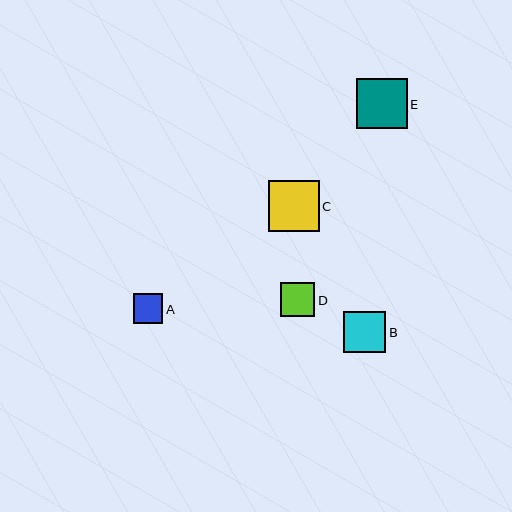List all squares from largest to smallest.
From largest to smallest: C, E, B, D, A.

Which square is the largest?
Square C is the largest with a size of approximately 51 pixels.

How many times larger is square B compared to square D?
Square B is approximately 1.2 times the size of square D.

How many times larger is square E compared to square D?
Square E is approximately 1.5 times the size of square D.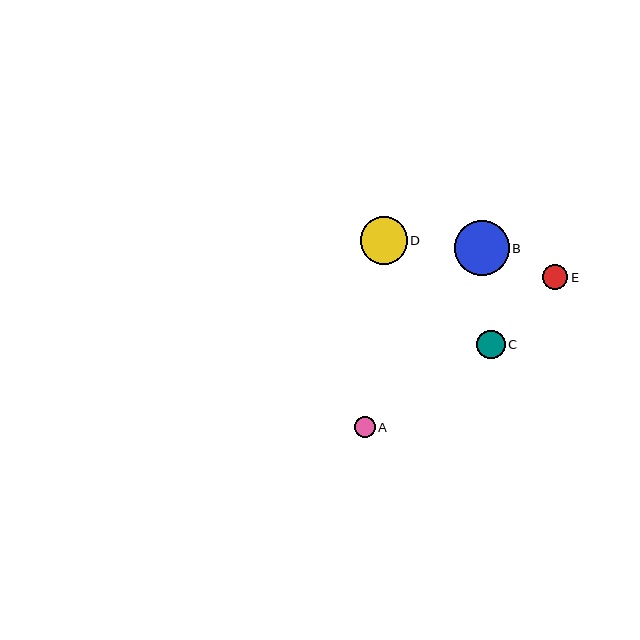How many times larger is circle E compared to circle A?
Circle E is approximately 1.2 times the size of circle A.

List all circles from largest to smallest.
From largest to smallest: B, D, C, E, A.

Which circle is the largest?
Circle B is the largest with a size of approximately 54 pixels.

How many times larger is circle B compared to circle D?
Circle B is approximately 1.2 times the size of circle D.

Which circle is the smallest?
Circle A is the smallest with a size of approximately 21 pixels.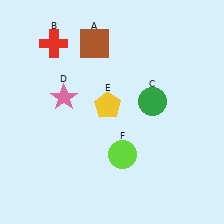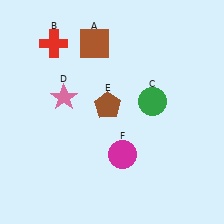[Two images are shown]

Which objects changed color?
E changed from yellow to brown. F changed from lime to magenta.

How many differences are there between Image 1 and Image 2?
There are 2 differences between the two images.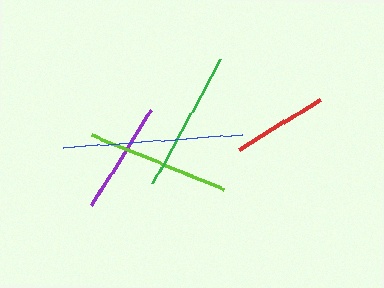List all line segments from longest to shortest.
From longest to shortest: blue, lime, green, purple, red.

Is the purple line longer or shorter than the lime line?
The lime line is longer than the purple line.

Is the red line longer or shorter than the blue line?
The blue line is longer than the red line.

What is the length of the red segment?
The red segment is approximately 94 pixels long.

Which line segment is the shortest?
The red line is the shortest at approximately 94 pixels.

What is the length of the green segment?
The green segment is approximately 141 pixels long.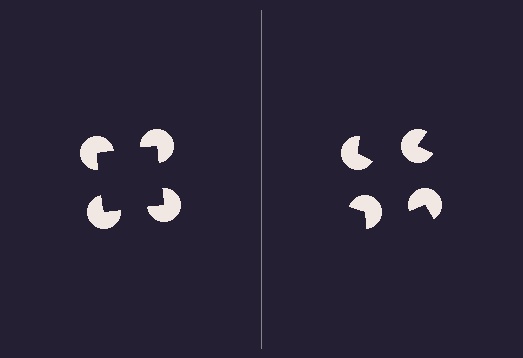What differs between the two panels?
The pac-man discs are positioned identically on both sides; only the wedge orientations differ. On the left they align to a square; on the right they are misaligned.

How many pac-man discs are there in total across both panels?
8 — 4 on each side.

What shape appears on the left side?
An illusory square.